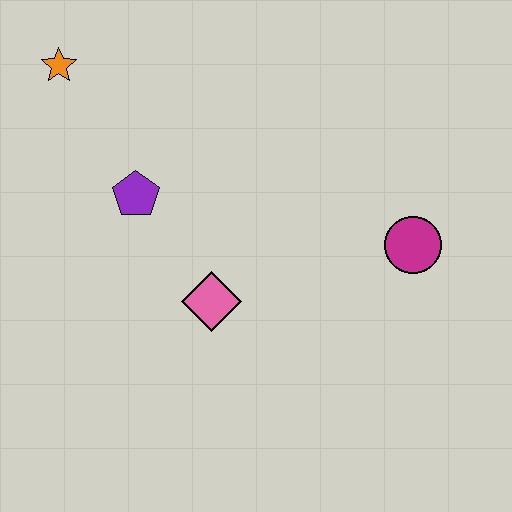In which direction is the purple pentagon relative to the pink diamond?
The purple pentagon is above the pink diamond.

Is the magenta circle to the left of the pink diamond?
No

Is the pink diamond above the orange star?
No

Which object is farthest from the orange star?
The magenta circle is farthest from the orange star.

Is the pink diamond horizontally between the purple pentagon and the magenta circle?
Yes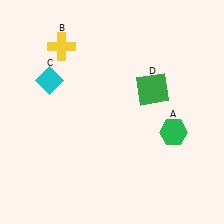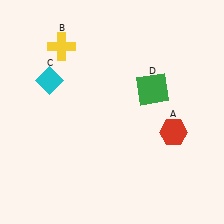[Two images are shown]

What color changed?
The hexagon (A) changed from green in Image 1 to red in Image 2.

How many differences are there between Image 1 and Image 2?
There is 1 difference between the two images.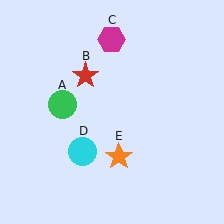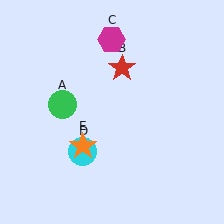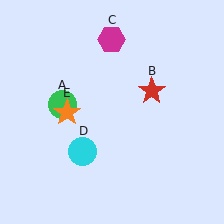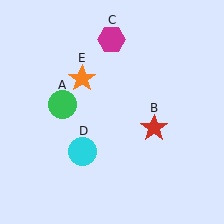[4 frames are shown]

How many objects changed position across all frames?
2 objects changed position: red star (object B), orange star (object E).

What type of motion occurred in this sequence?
The red star (object B), orange star (object E) rotated clockwise around the center of the scene.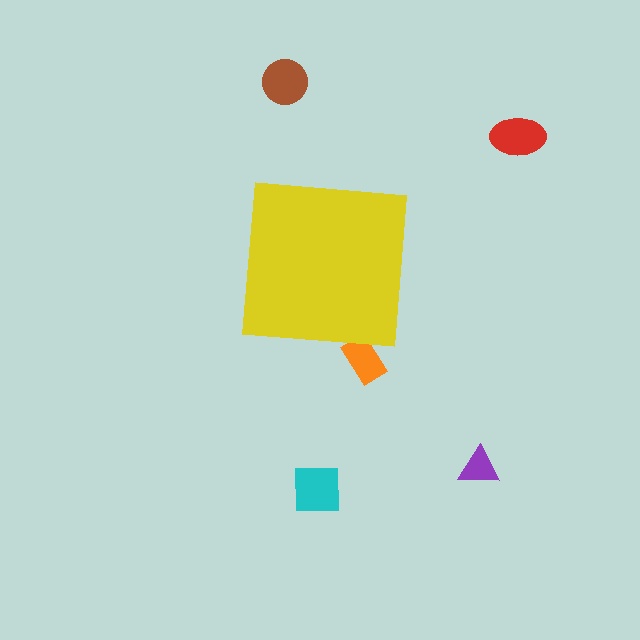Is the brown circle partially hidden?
No, the brown circle is fully visible.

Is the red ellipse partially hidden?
No, the red ellipse is fully visible.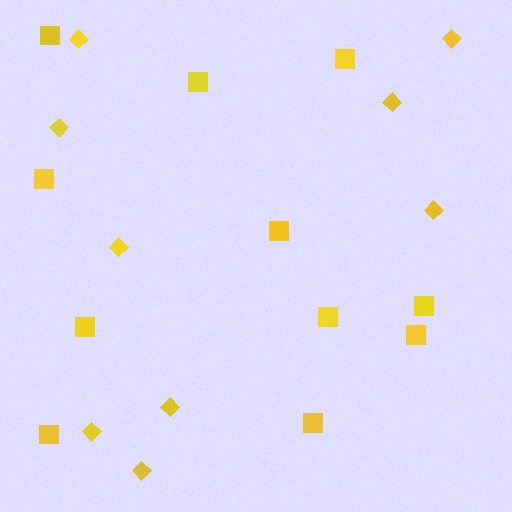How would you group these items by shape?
There are 2 groups: one group of diamonds (9) and one group of squares (11).